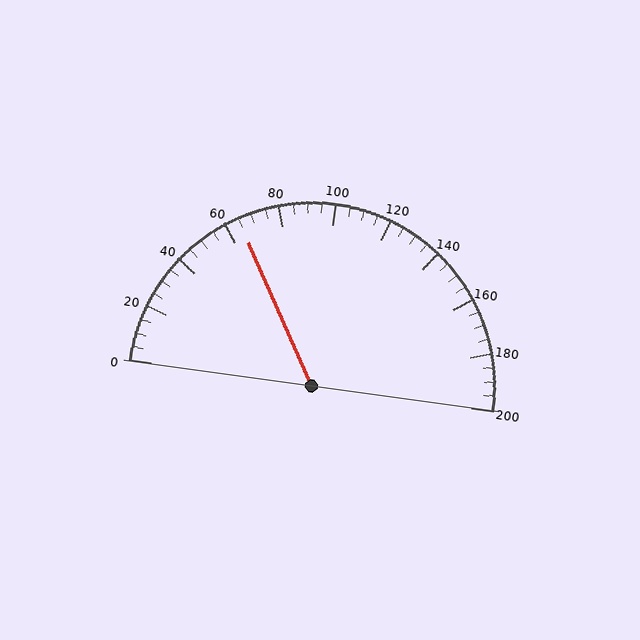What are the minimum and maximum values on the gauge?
The gauge ranges from 0 to 200.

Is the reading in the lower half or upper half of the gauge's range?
The reading is in the lower half of the range (0 to 200).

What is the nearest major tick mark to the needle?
The nearest major tick mark is 60.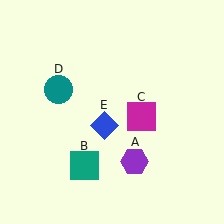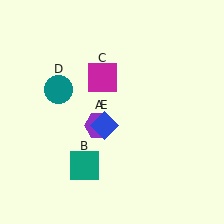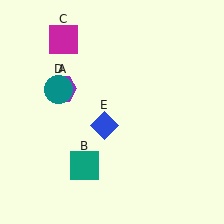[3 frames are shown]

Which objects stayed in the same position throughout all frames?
Teal square (object B) and teal circle (object D) and blue diamond (object E) remained stationary.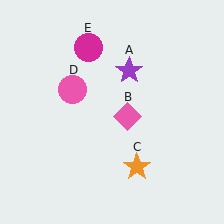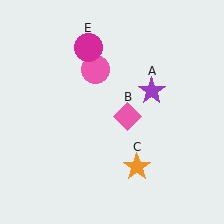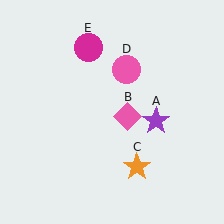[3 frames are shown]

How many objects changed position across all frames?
2 objects changed position: purple star (object A), pink circle (object D).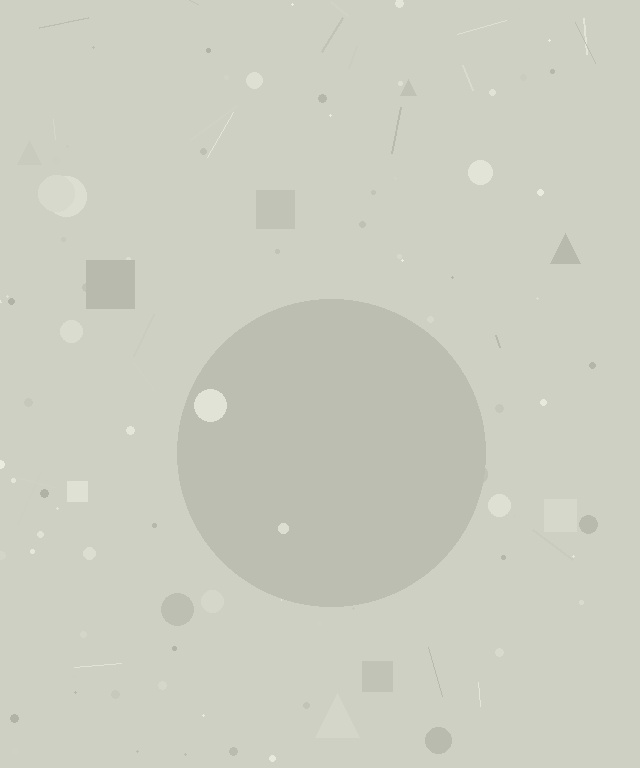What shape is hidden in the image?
A circle is hidden in the image.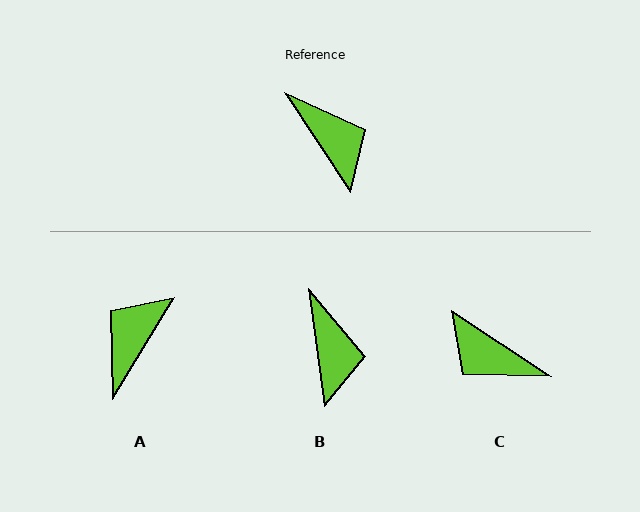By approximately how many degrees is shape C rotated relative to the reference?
Approximately 156 degrees clockwise.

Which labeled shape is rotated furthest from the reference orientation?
C, about 156 degrees away.